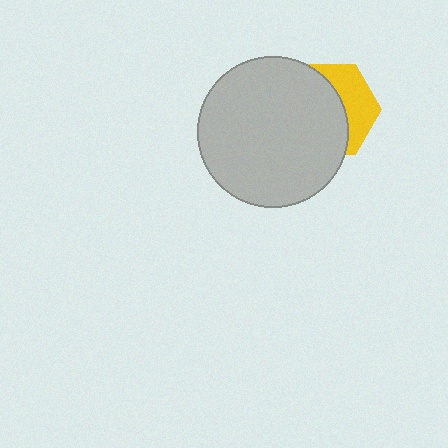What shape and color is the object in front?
The object in front is a light gray circle.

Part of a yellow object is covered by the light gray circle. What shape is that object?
It is a hexagon.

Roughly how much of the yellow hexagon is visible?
A small part of it is visible (roughly 37%).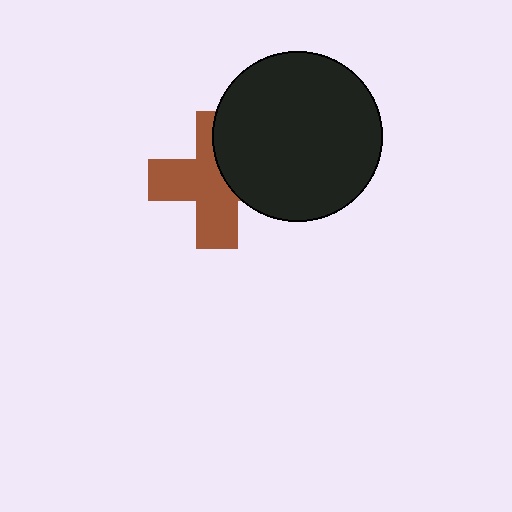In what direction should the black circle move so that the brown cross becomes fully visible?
The black circle should move right. That is the shortest direction to clear the overlap and leave the brown cross fully visible.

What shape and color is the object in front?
The object in front is a black circle.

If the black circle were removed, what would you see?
You would see the complete brown cross.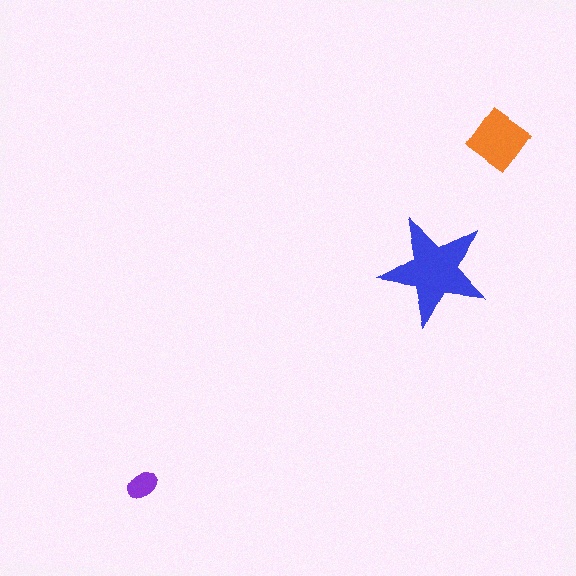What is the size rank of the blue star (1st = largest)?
1st.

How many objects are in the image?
There are 3 objects in the image.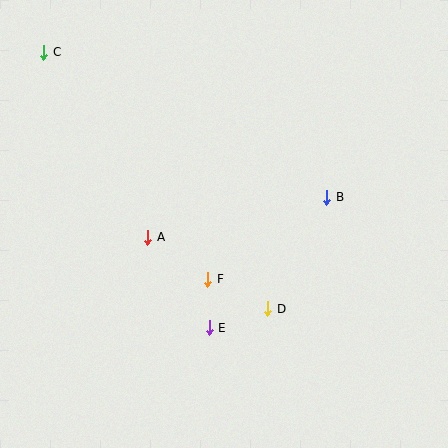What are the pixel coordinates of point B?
Point B is at (327, 197).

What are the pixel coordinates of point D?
Point D is at (268, 309).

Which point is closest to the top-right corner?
Point B is closest to the top-right corner.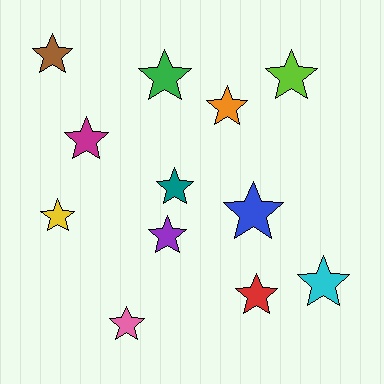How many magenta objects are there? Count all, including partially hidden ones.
There is 1 magenta object.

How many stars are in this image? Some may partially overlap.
There are 12 stars.